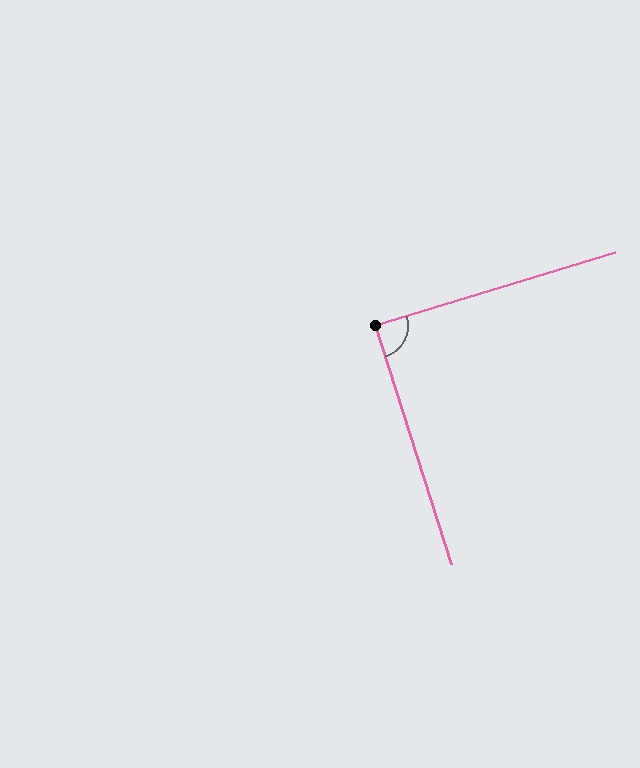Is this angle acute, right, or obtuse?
It is approximately a right angle.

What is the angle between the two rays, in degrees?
Approximately 89 degrees.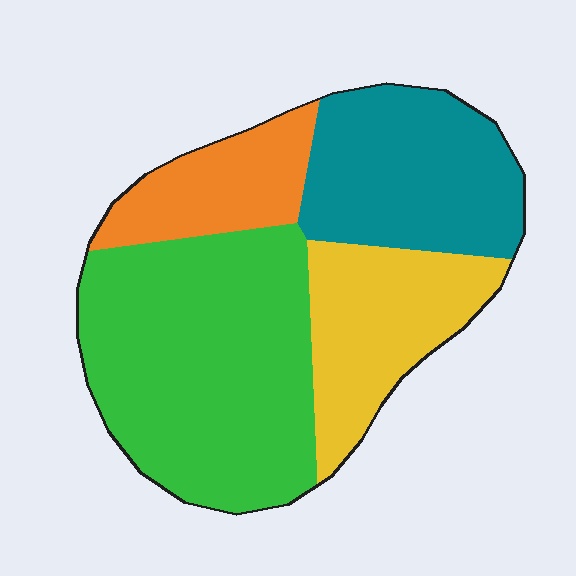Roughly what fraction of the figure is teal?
Teal takes up between a sixth and a third of the figure.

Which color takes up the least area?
Orange, at roughly 15%.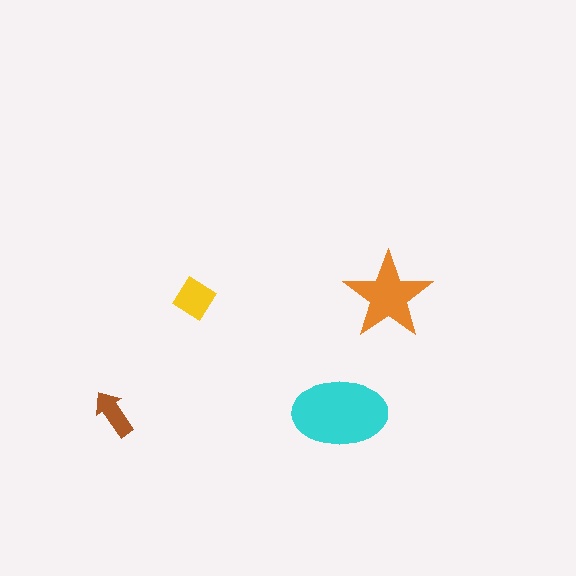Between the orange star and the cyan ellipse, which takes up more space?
The cyan ellipse.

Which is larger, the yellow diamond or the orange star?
The orange star.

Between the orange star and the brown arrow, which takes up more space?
The orange star.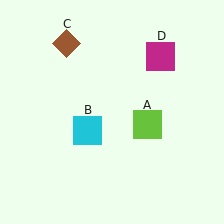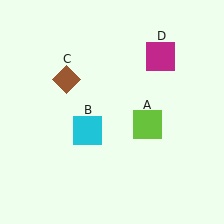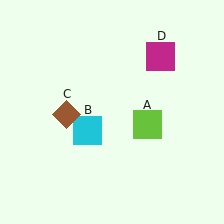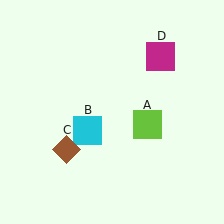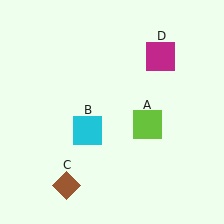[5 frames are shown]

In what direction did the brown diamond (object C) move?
The brown diamond (object C) moved down.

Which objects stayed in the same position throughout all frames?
Lime square (object A) and cyan square (object B) and magenta square (object D) remained stationary.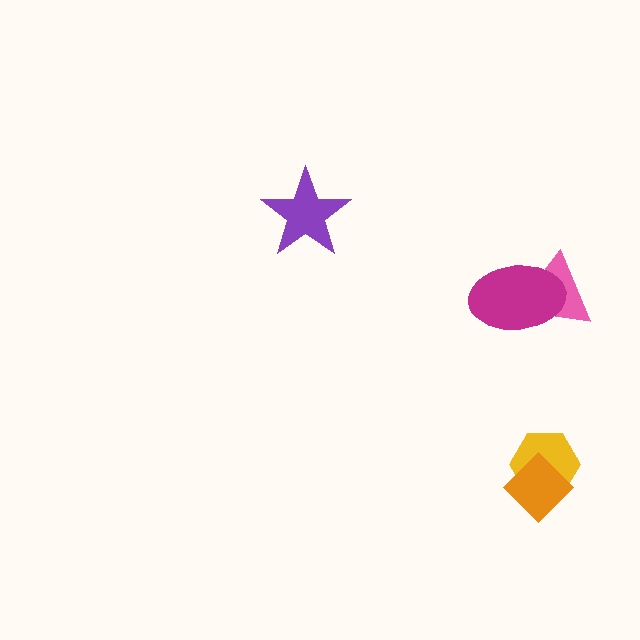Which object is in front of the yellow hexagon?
The orange diamond is in front of the yellow hexagon.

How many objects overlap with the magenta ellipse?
1 object overlaps with the magenta ellipse.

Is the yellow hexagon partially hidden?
Yes, it is partially covered by another shape.